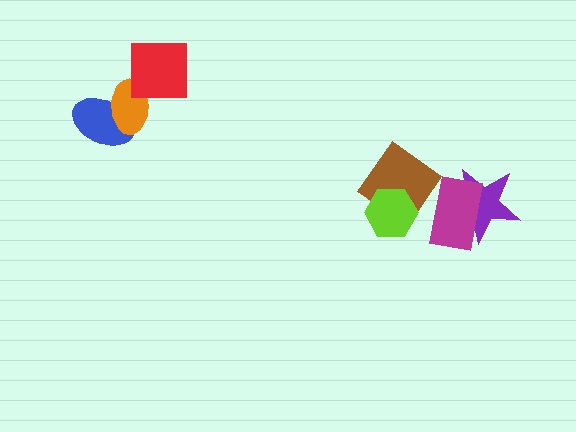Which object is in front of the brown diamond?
The lime hexagon is in front of the brown diamond.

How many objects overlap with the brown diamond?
1 object overlaps with the brown diamond.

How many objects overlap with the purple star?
1 object overlaps with the purple star.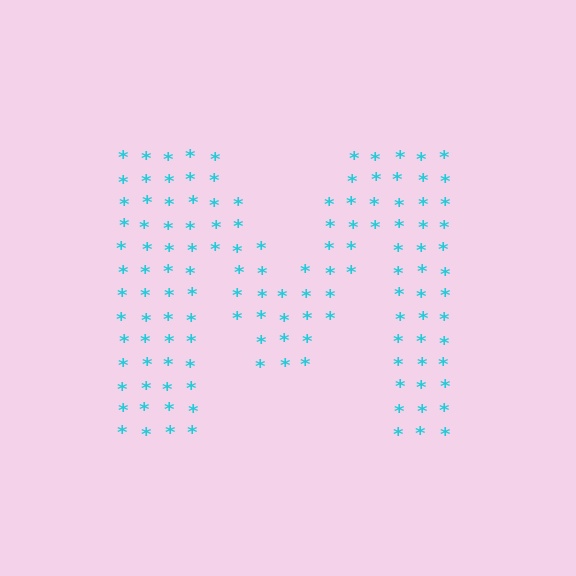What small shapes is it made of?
It is made of small asterisks.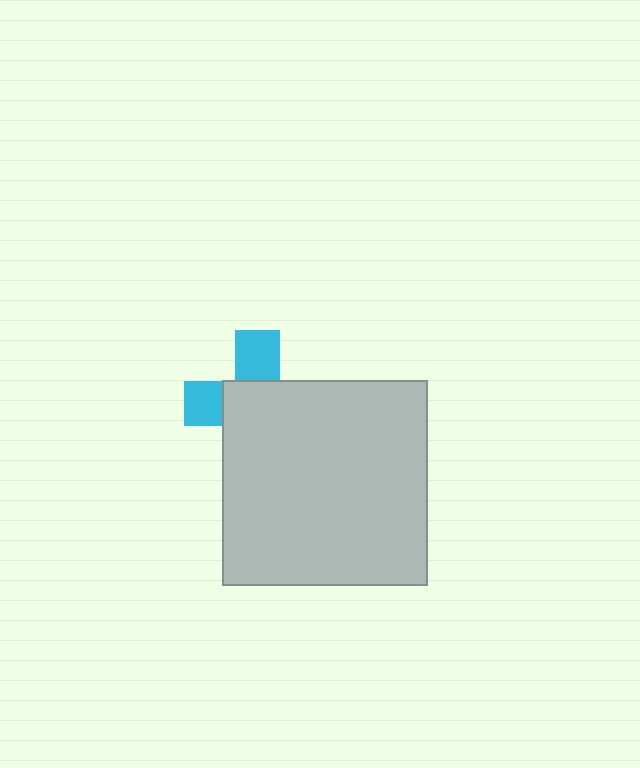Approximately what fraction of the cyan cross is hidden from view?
Roughly 65% of the cyan cross is hidden behind the light gray square.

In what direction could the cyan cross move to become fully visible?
The cyan cross could move toward the upper-left. That would shift it out from behind the light gray square entirely.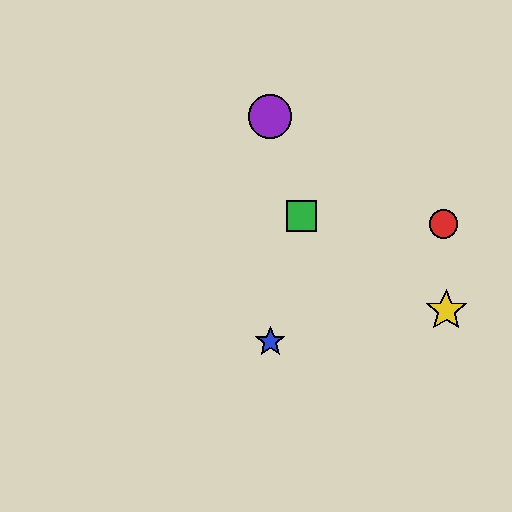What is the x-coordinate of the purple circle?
The purple circle is at x≈270.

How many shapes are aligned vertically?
2 shapes (the blue star, the purple circle) are aligned vertically.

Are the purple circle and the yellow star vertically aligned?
No, the purple circle is at x≈270 and the yellow star is at x≈446.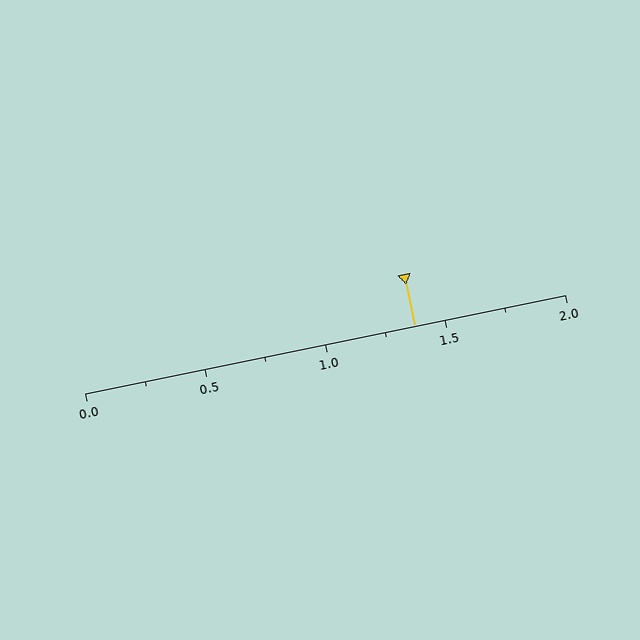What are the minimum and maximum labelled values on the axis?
The axis runs from 0.0 to 2.0.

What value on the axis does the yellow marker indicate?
The marker indicates approximately 1.38.